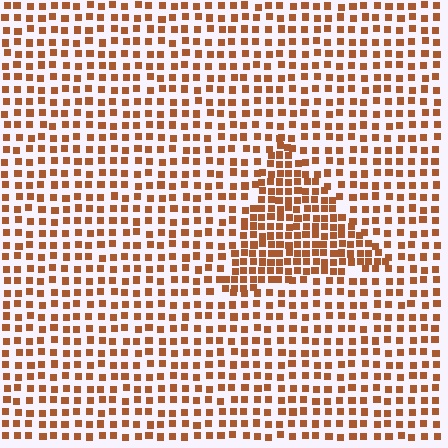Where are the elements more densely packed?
The elements are more densely packed inside the triangle boundary.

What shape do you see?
I see a triangle.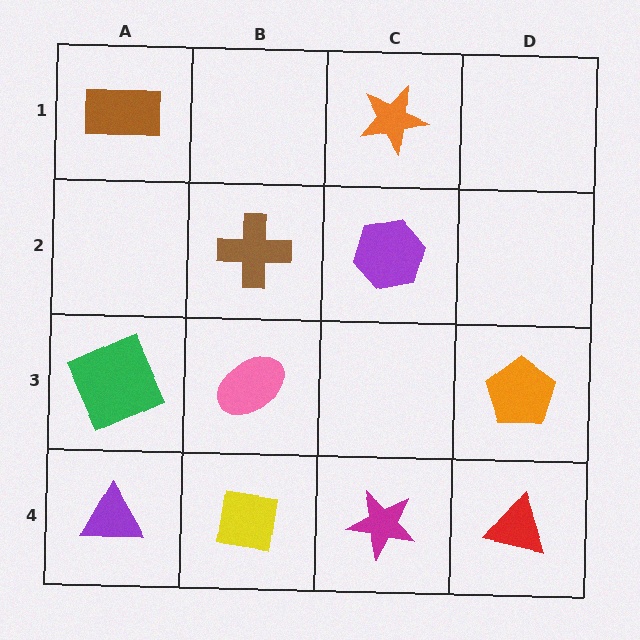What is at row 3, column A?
A green square.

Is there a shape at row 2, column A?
No, that cell is empty.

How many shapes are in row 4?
4 shapes.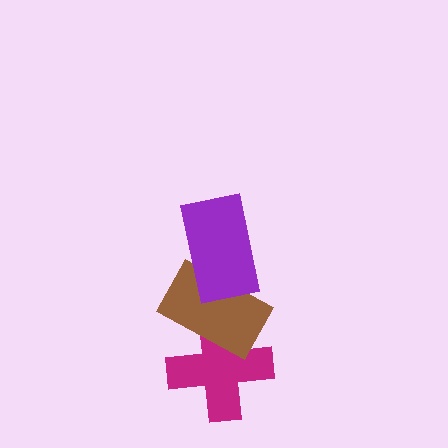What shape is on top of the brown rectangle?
The purple rectangle is on top of the brown rectangle.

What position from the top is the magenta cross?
The magenta cross is 3rd from the top.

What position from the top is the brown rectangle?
The brown rectangle is 2nd from the top.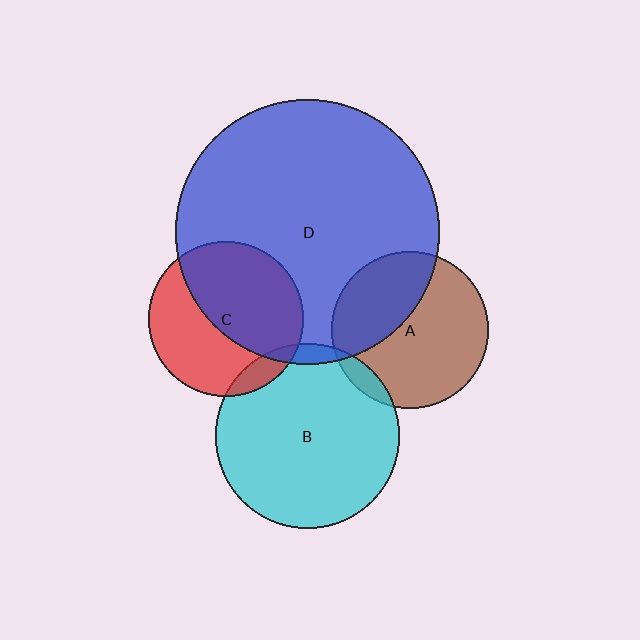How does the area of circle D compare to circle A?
Approximately 2.8 times.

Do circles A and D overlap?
Yes.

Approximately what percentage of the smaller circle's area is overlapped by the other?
Approximately 35%.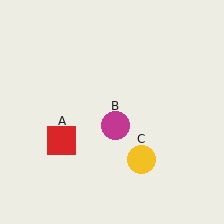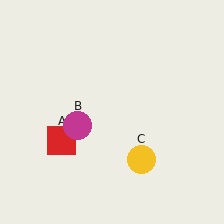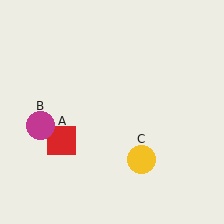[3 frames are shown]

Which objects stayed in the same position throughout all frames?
Red square (object A) and yellow circle (object C) remained stationary.